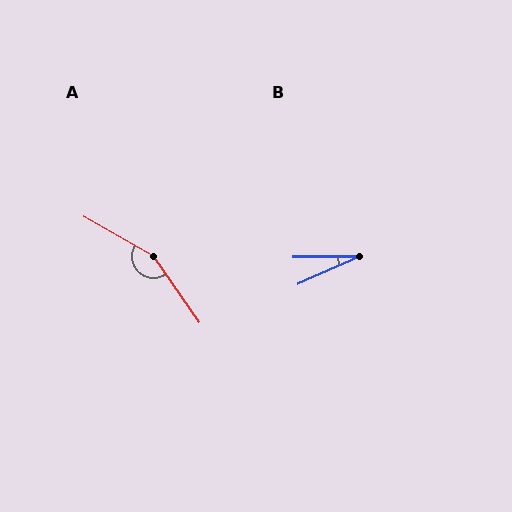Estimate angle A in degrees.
Approximately 154 degrees.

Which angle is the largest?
A, at approximately 154 degrees.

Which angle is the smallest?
B, at approximately 24 degrees.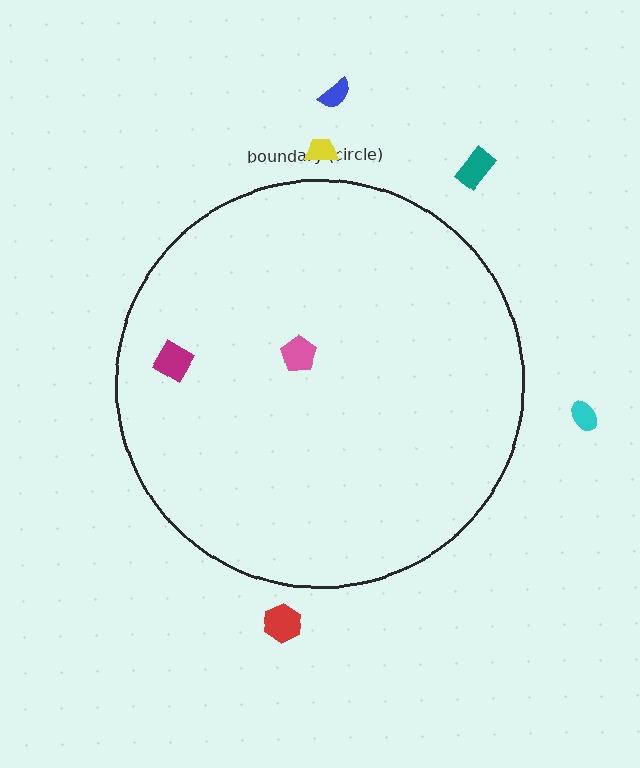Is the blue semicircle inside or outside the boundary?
Outside.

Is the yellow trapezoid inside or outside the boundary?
Outside.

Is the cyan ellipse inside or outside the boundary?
Outside.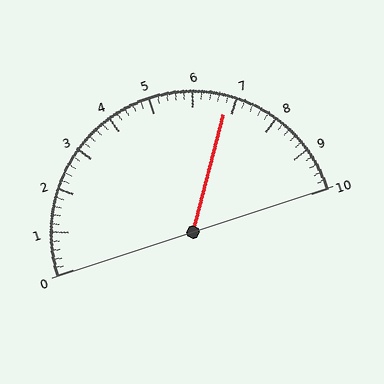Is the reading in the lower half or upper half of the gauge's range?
The reading is in the upper half of the range (0 to 10).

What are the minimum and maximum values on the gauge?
The gauge ranges from 0 to 10.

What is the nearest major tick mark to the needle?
The nearest major tick mark is 7.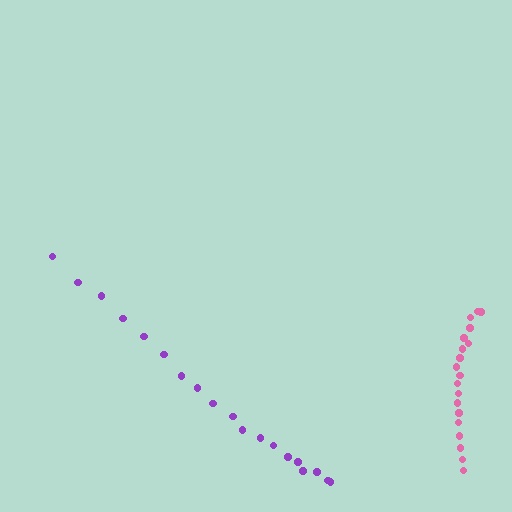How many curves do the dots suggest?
There are 2 distinct paths.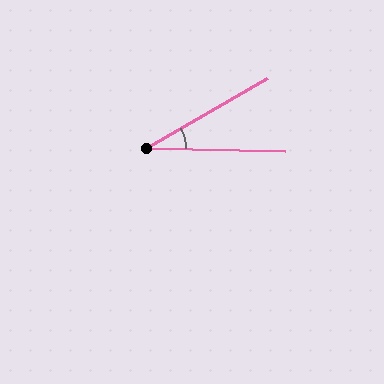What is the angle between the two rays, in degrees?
Approximately 31 degrees.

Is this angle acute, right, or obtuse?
It is acute.